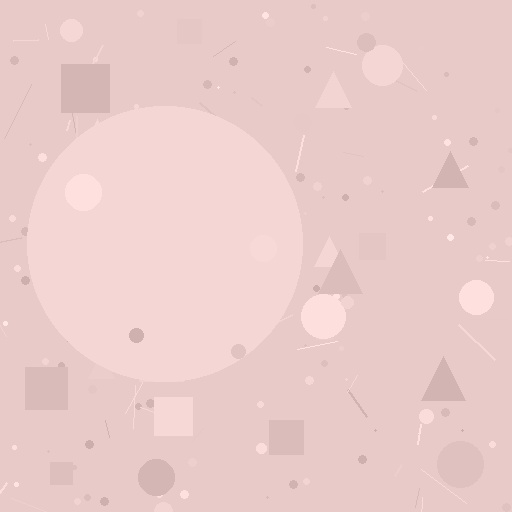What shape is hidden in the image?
A circle is hidden in the image.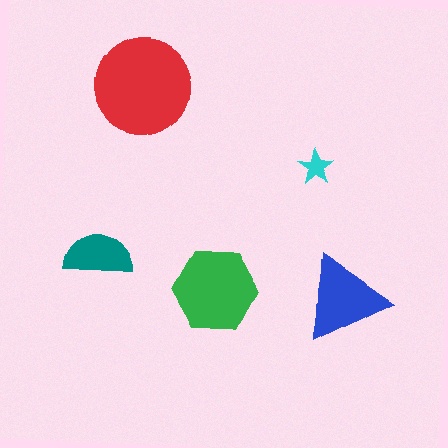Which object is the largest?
The red circle.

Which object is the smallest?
The cyan star.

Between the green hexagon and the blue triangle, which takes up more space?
The green hexagon.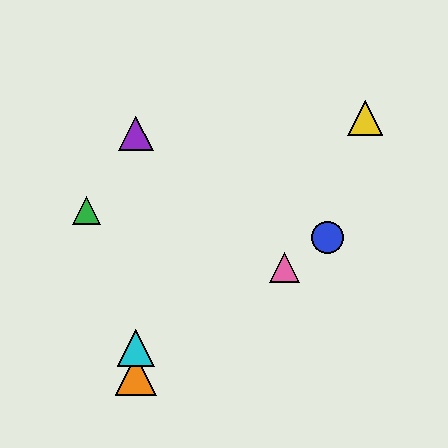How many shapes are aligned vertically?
4 shapes (the red triangle, the purple triangle, the orange triangle, the cyan triangle) are aligned vertically.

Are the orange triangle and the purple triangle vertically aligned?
Yes, both are at x≈136.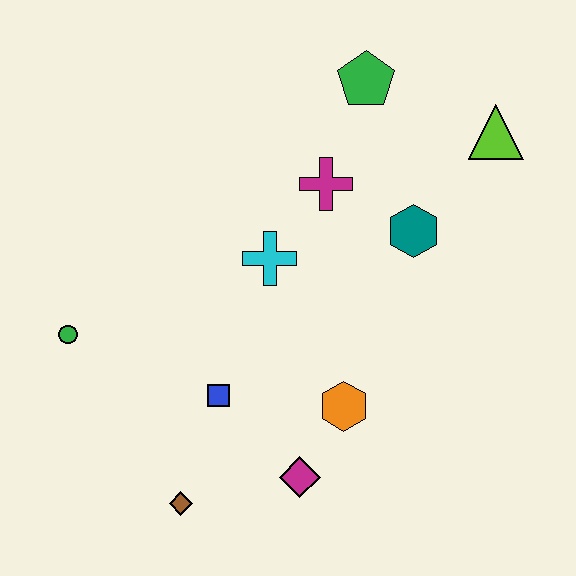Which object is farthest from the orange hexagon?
The green pentagon is farthest from the orange hexagon.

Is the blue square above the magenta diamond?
Yes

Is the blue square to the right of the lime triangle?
No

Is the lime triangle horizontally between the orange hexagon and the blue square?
No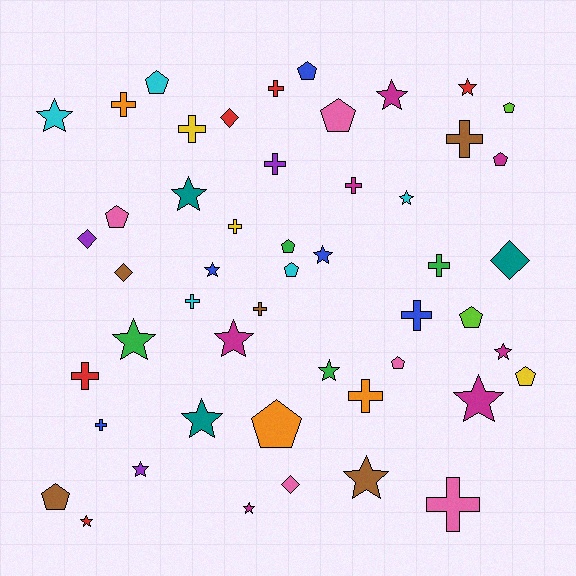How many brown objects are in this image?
There are 5 brown objects.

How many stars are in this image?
There are 17 stars.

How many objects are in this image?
There are 50 objects.